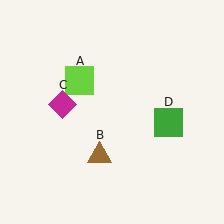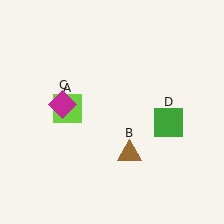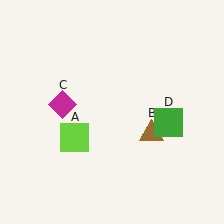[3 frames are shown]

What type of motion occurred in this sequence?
The lime square (object A), brown triangle (object B) rotated counterclockwise around the center of the scene.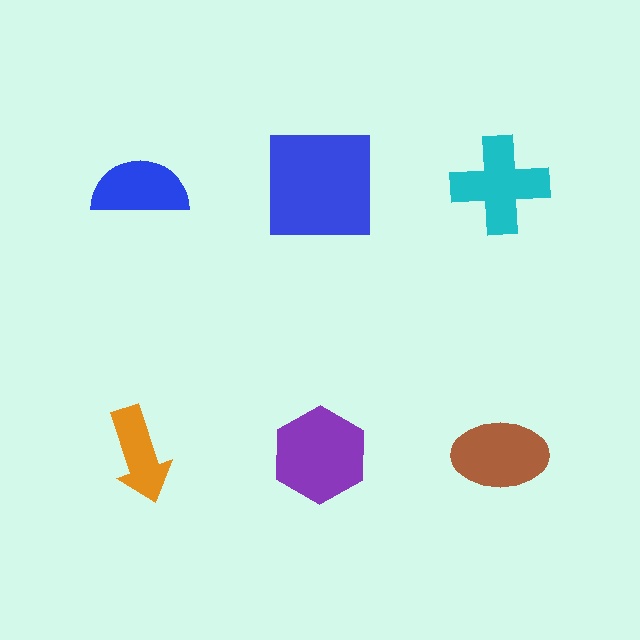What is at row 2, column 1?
An orange arrow.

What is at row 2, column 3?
A brown ellipse.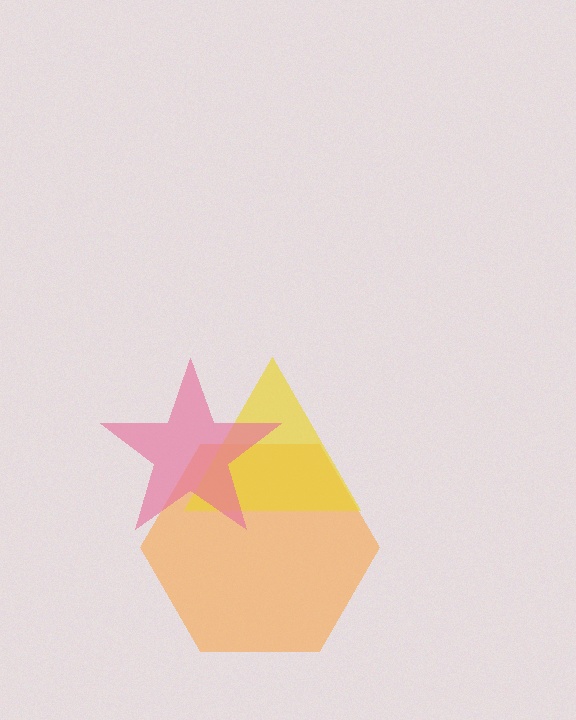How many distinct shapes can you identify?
There are 3 distinct shapes: an orange hexagon, a yellow triangle, a pink star.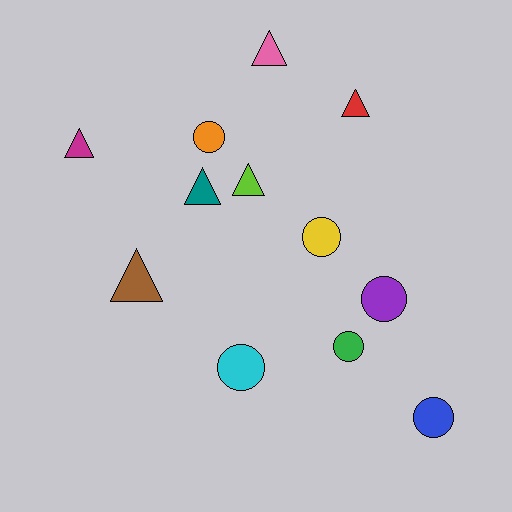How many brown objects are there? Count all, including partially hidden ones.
There is 1 brown object.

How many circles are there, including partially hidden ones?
There are 6 circles.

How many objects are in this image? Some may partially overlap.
There are 12 objects.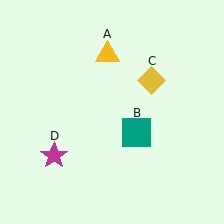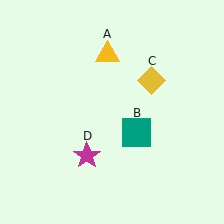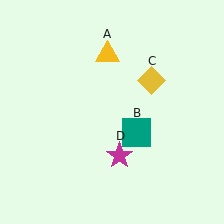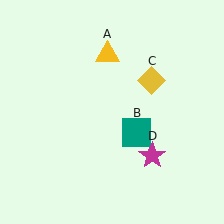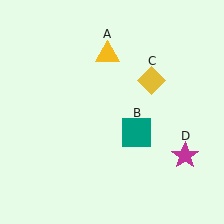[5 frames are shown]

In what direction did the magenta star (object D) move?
The magenta star (object D) moved right.